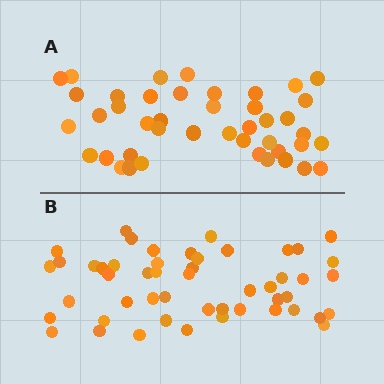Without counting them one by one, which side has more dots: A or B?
Region B (the bottom region) has more dots.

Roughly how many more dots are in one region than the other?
Region B has roughly 8 or so more dots than region A.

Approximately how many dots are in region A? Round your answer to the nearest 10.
About 40 dots. (The exact count is 43, which rounds to 40.)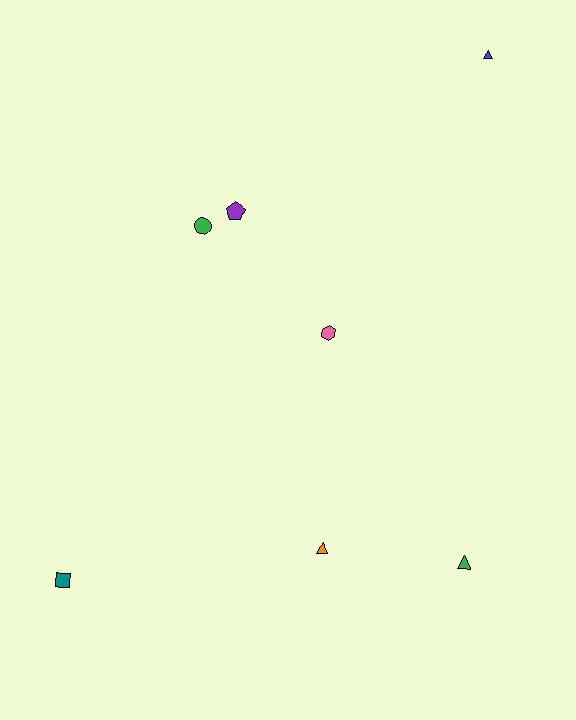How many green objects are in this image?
There are 2 green objects.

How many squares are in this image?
There is 1 square.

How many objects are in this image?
There are 7 objects.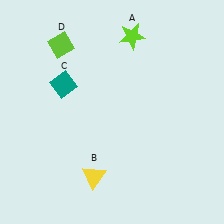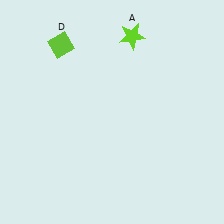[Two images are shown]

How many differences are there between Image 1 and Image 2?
There are 2 differences between the two images.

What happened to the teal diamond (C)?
The teal diamond (C) was removed in Image 2. It was in the top-left area of Image 1.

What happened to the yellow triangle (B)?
The yellow triangle (B) was removed in Image 2. It was in the bottom-left area of Image 1.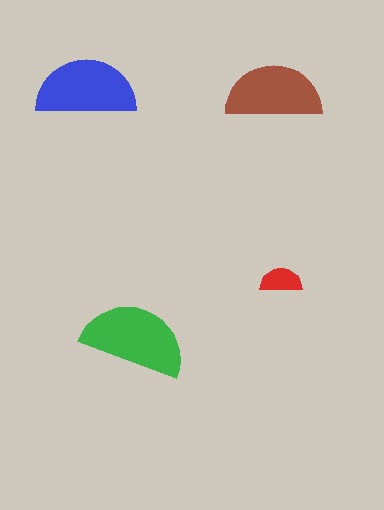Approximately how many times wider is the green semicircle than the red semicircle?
About 2.5 times wider.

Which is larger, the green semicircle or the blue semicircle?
The green one.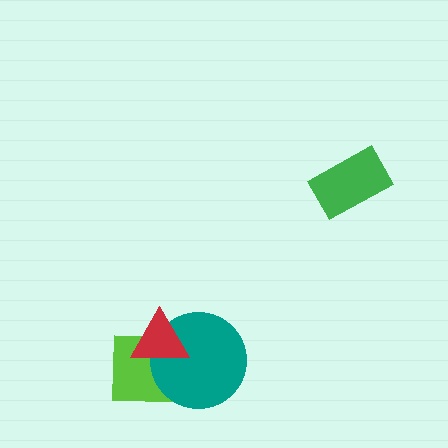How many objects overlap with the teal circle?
2 objects overlap with the teal circle.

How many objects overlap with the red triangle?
2 objects overlap with the red triangle.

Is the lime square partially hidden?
Yes, it is partially covered by another shape.